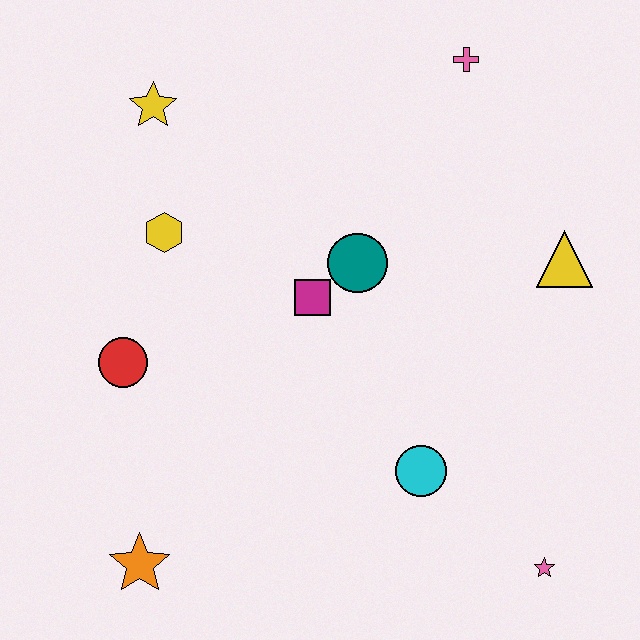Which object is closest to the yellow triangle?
The teal circle is closest to the yellow triangle.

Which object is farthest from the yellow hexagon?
The pink star is farthest from the yellow hexagon.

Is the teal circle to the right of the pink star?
No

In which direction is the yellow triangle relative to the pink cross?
The yellow triangle is below the pink cross.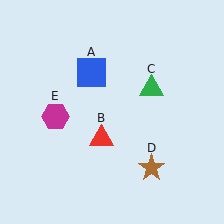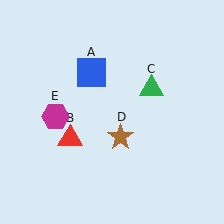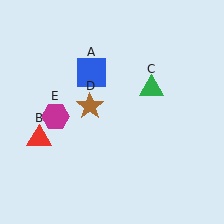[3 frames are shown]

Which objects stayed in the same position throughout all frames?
Blue square (object A) and green triangle (object C) and magenta hexagon (object E) remained stationary.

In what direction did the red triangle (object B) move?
The red triangle (object B) moved left.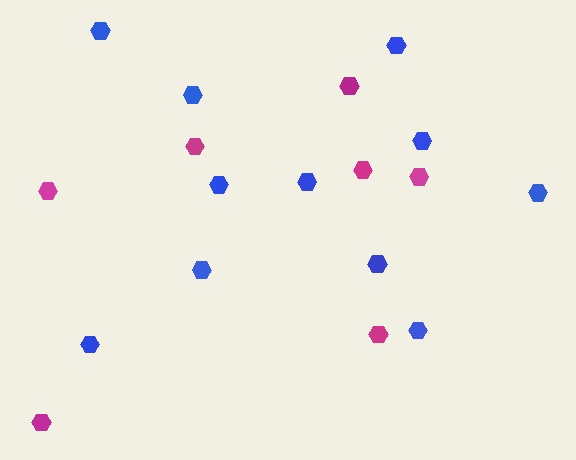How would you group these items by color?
There are 2 groups: one group of blue hexagons (11) and one group of magenta hexagons (7).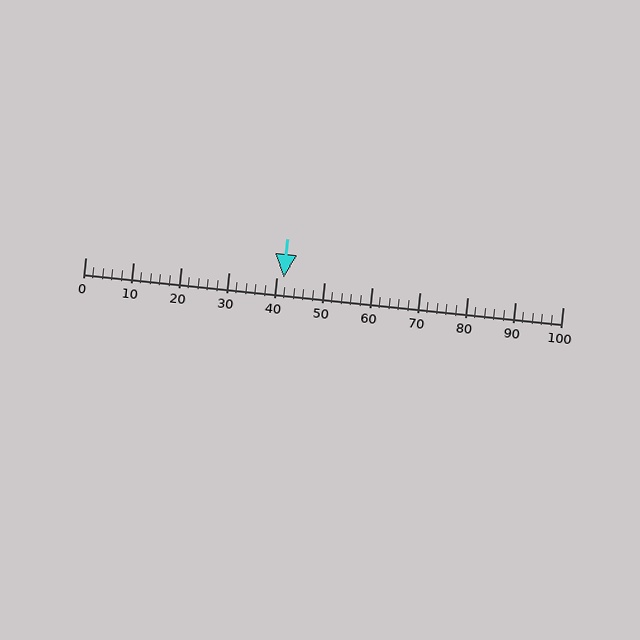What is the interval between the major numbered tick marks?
The major tick marks are spaced 10 units apart.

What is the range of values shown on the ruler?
The ruler shows values from 0 to 100.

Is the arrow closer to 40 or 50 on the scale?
The arrow is closer to 40.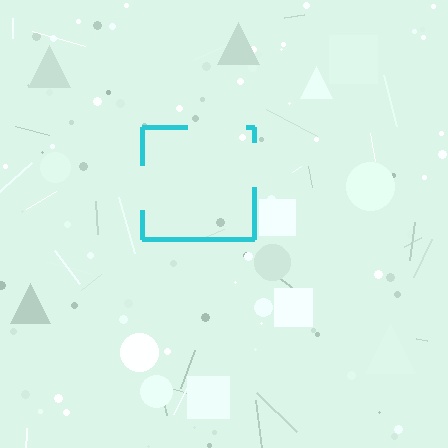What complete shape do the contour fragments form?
The contour fragments form a square.